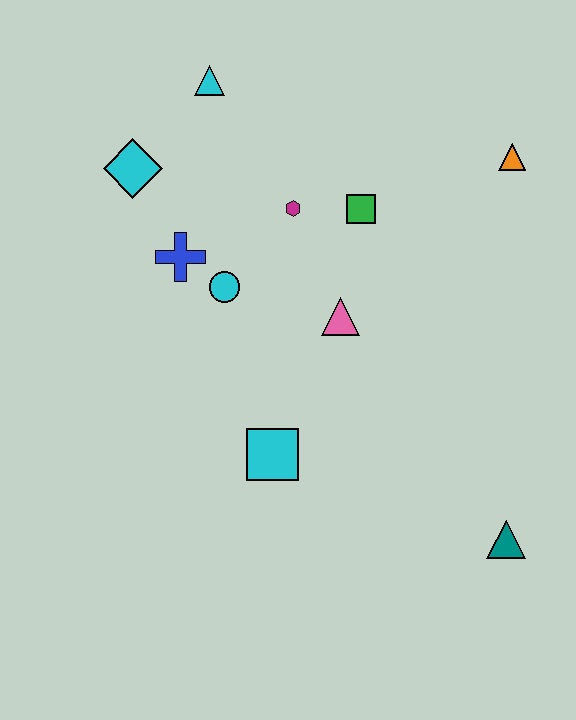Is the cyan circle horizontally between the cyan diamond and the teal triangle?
Yes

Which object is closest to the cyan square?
The pink triangle is closest to the cyan square.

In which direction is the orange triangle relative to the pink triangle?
The orange triangle is to the right of the pink triangle.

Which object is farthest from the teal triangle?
The cyan triangle is farthest from the teal triangle.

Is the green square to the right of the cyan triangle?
Yes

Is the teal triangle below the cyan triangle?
Yes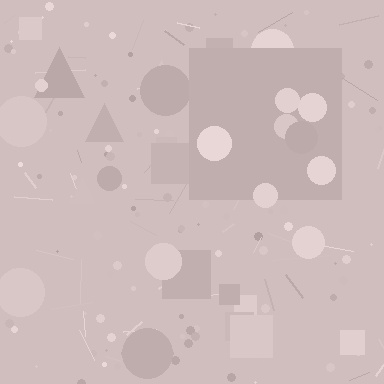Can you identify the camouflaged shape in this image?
The camouflaged shape is a square.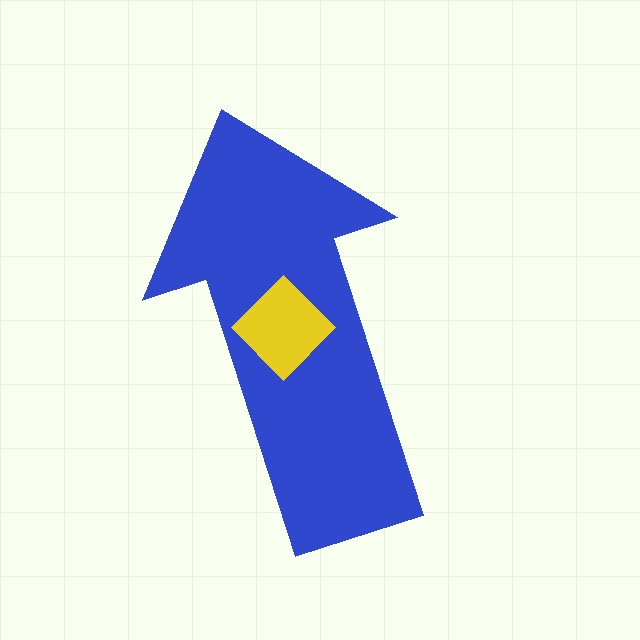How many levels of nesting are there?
2.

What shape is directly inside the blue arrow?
The yellow diamond.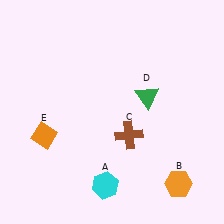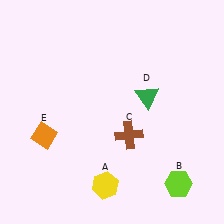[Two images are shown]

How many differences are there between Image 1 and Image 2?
There are 2 differences between the two images.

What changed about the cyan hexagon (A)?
In Image 1, A is cyan. In Image 2, it changed to yellow.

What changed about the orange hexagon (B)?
In Image 1, B is orange. In Image 2, it changed to lime.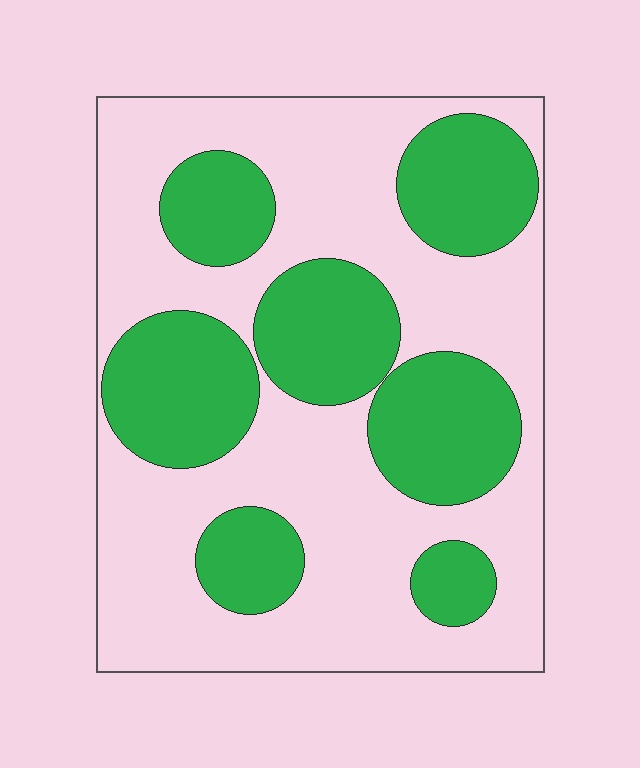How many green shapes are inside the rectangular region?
7.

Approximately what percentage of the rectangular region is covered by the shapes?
Approximately 40%.